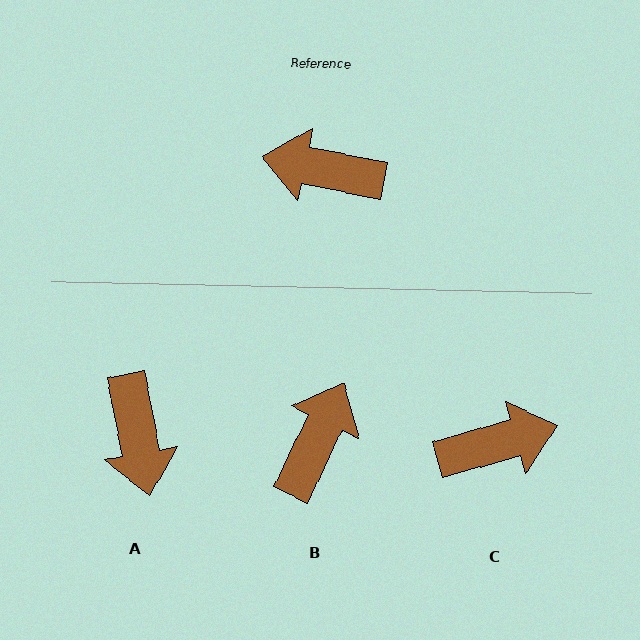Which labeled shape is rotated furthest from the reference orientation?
C, about 152 degrees away.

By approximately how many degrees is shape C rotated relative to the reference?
Approximately 152 degrees clockwise.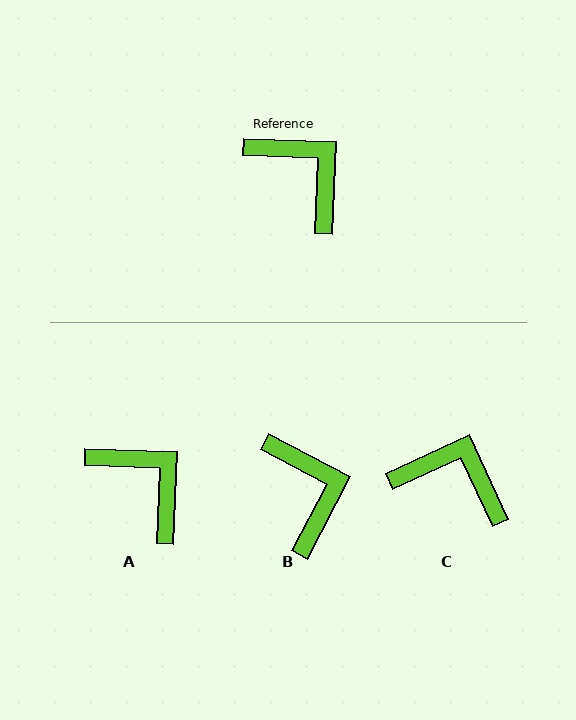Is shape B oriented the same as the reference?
No, it is off by about 25 degrees.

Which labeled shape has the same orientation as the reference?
A.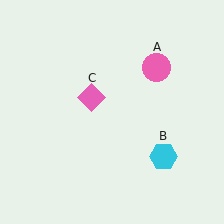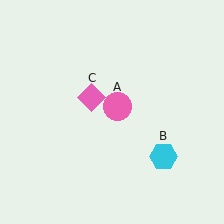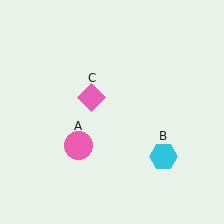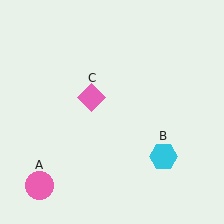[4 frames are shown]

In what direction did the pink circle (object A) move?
The pink circle (object A) moved down and to the left.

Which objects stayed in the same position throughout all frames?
Cyan hexagon (object B) and pink diamond (object C) remained stationary.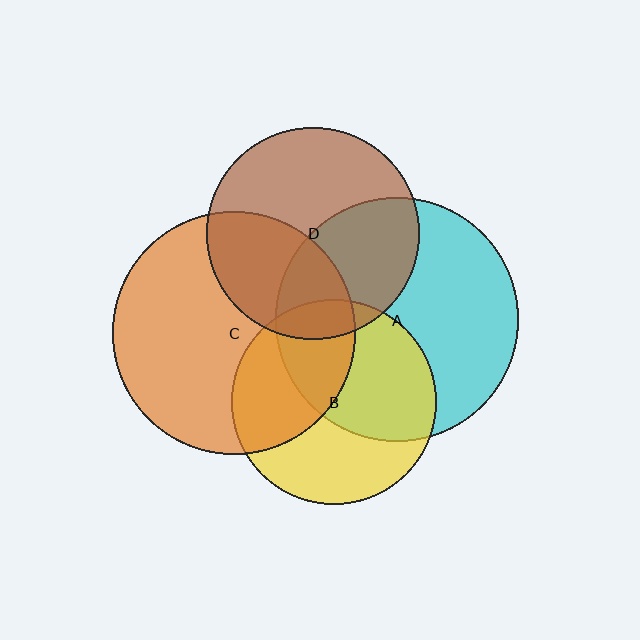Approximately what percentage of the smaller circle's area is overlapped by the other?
Approximately 20%.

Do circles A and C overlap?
Yes.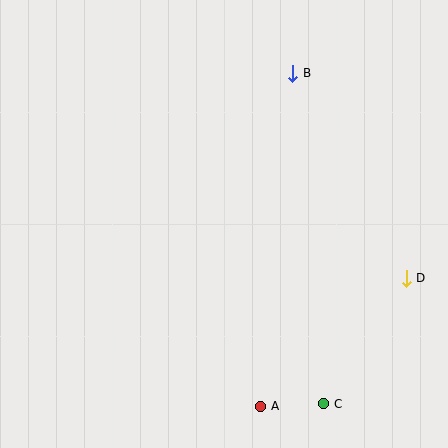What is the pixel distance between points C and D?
The distance between C and D is 150 pixels.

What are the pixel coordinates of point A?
Point A is at (261, 406).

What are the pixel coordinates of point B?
Point B is at (293, 73).